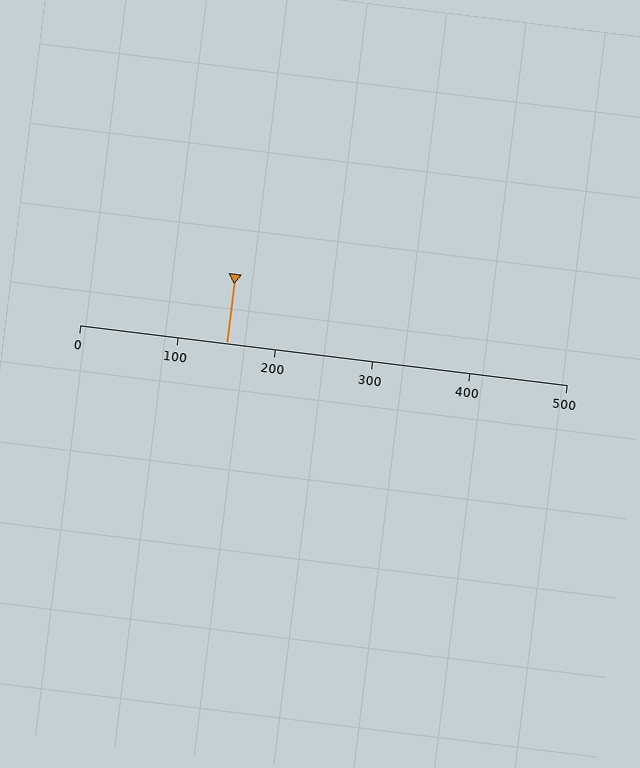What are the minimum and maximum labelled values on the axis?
The axis runs from 0 to 500.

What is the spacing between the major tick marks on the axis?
The major ticks are spaced 100 apart.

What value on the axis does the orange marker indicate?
The marker indicates approximately 150.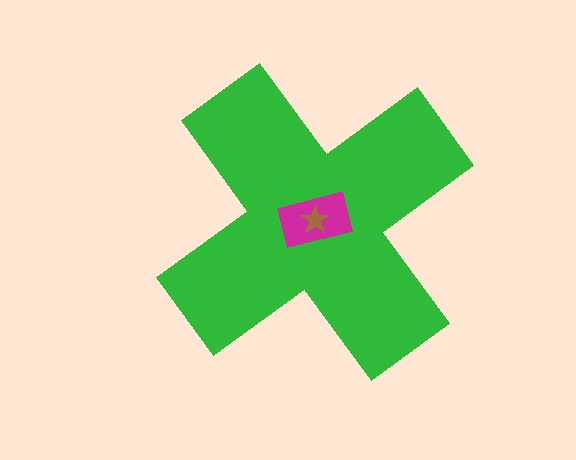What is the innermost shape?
The brown star.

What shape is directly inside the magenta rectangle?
The brown star.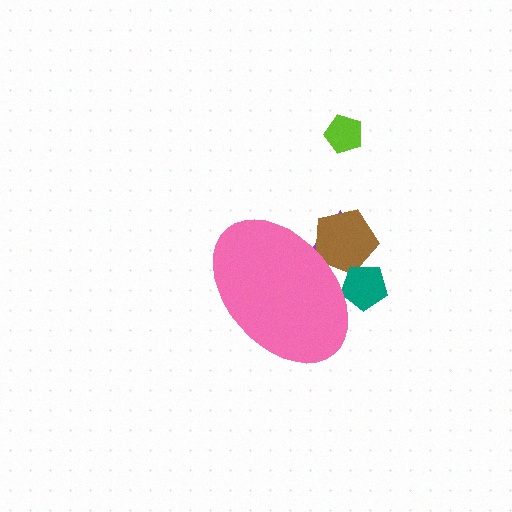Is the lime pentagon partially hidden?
No, the lime pentagon is fully visible.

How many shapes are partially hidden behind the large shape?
3 shapes are partially hidden.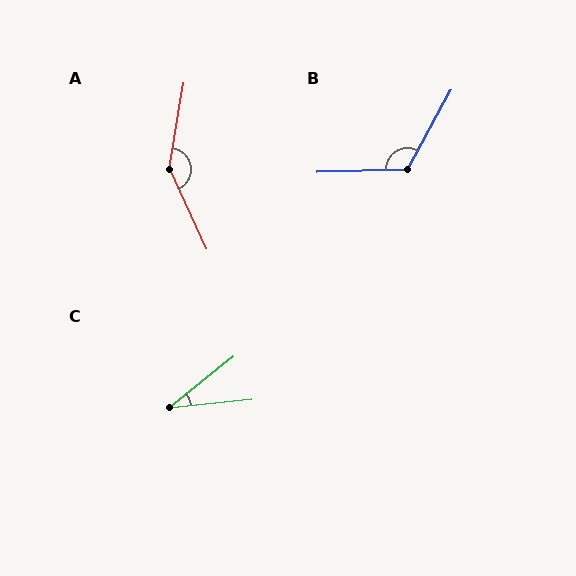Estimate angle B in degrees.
Approximately 121 degrees.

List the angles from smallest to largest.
C (32°), B (121°), A (146°).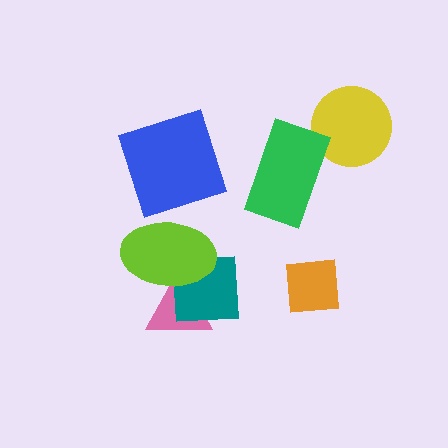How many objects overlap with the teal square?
2 objects overlap with the teal square.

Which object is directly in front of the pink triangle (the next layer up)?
The teal square is directly in front of the pink triangle.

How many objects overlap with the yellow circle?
0 objects overlap with the yellow circle.